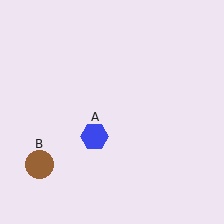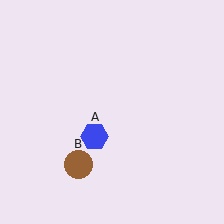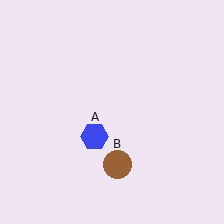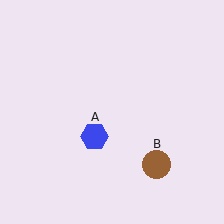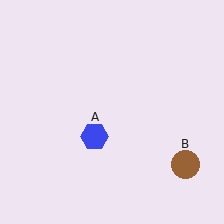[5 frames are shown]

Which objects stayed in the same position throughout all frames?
Blue hexagon (object A) remained stationary.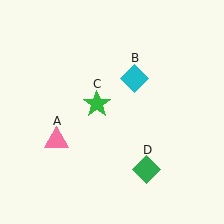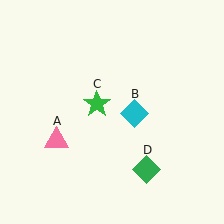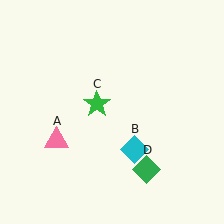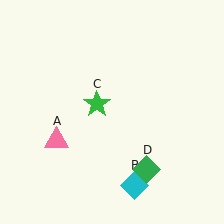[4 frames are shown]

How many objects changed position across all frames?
1 object changed position: cyan diamond (object B).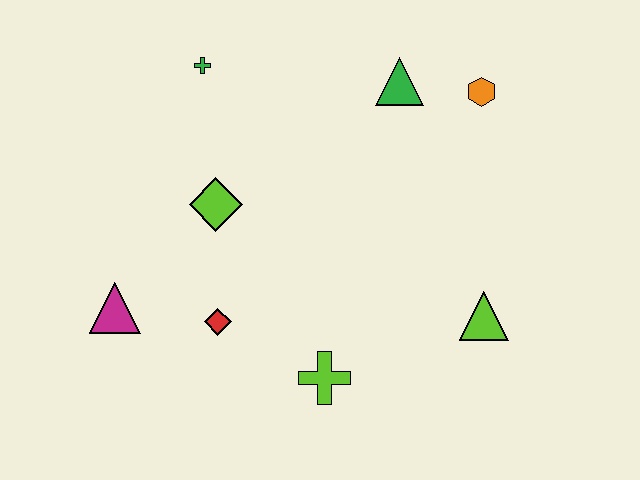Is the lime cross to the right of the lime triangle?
No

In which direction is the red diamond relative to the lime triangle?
The red diamond is to the left of the lime triangle.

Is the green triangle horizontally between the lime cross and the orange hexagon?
Yes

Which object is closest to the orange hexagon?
The green triangle is closest to the orange hexagon.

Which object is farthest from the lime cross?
The green cross is farthest from the lime cross.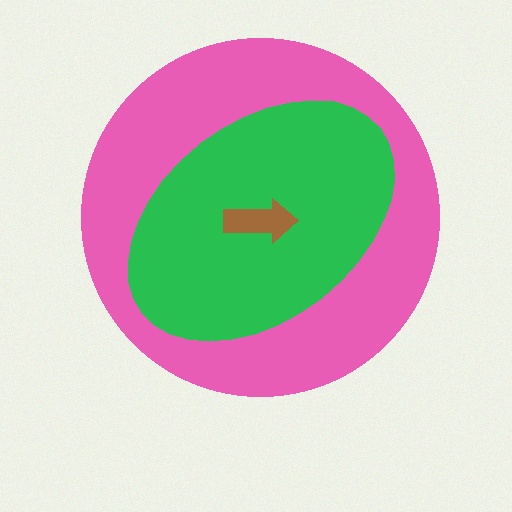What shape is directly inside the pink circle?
The green ellipse.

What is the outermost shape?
The pink circle.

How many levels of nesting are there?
3.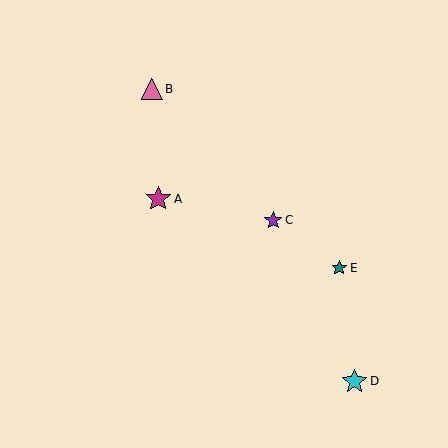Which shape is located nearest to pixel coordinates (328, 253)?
The teal star (labeled E) at (339, 268) is nearest to that location.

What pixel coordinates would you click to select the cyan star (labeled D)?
Click at (354, 381) to select the cyan star D.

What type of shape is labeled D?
Shape D is a cyan star.